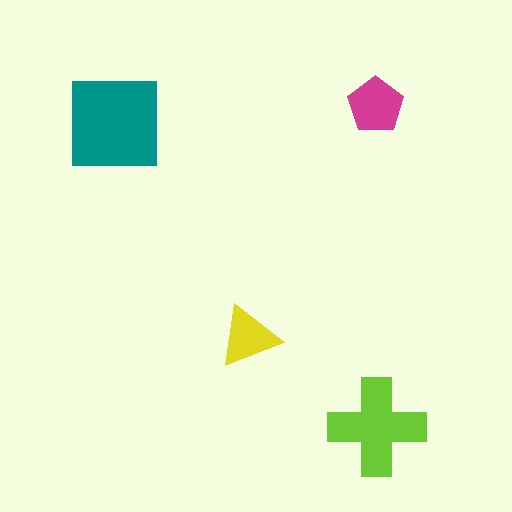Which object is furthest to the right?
The lime cross is rightmost.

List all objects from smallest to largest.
The yellow triangle, the magenta pentagon, the lime cross, the teal square.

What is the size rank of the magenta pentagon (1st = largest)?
3rd.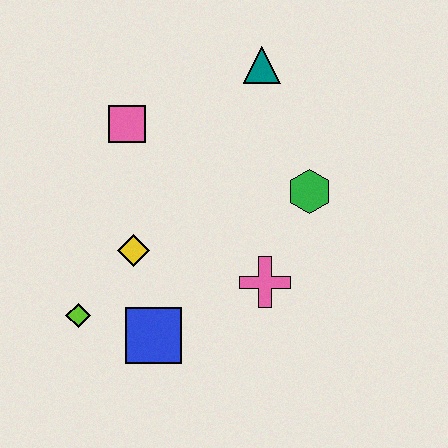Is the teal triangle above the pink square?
Yes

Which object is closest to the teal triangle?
The green hexagon is closest to the teal triangle.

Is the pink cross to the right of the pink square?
Yes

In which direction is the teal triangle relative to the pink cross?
The teal triangle is above the pink cross.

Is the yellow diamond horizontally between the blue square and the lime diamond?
Yes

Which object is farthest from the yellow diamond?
The teal triangle is farthest from the yellow diamond.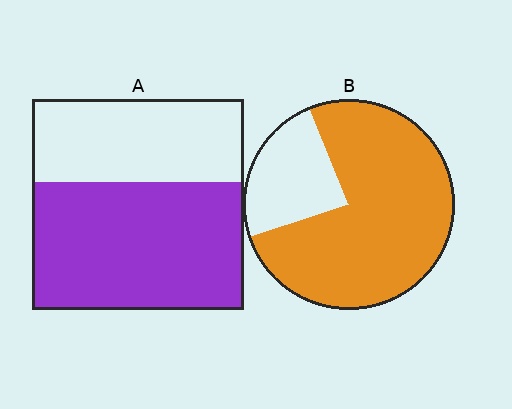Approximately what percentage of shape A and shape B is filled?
A is approximately 60% and B is approximately 75%.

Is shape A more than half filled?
Yes.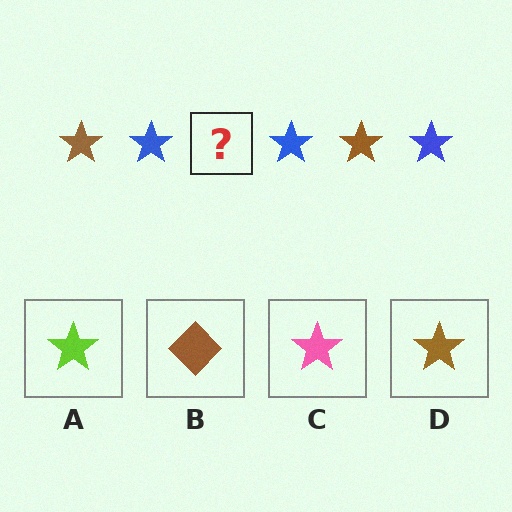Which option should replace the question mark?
Option D.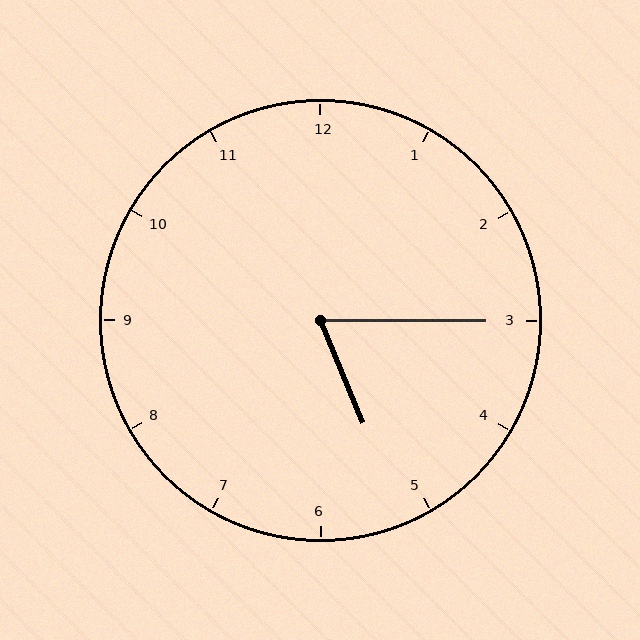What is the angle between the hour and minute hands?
Approximately 68 degrees.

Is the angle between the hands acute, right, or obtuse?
It is acute.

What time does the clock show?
5:15.